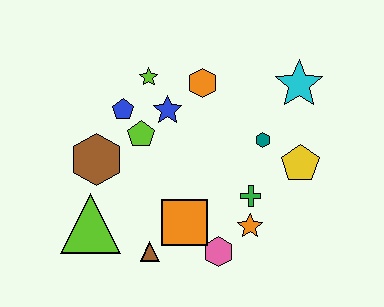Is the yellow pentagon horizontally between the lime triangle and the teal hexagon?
No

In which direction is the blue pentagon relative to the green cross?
The blue pentagon is to the left of the green cross.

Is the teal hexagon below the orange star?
No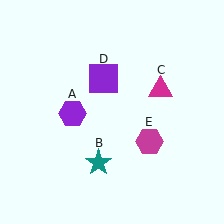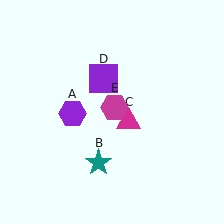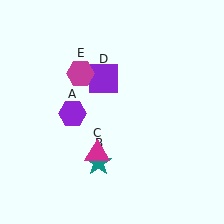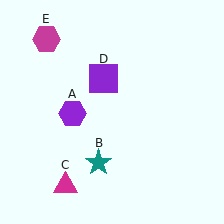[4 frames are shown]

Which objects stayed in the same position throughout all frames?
Purple hexagon (object A) and teal star (object B) and purple square (object D) remained stationary.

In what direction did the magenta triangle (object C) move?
The magenta triangle (object C) moved down and to the left.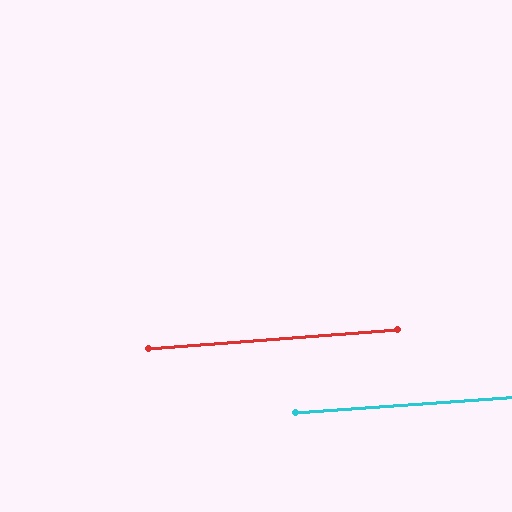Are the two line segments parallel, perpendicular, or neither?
Parallel — their directions differ by only 0.5°.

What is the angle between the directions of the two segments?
Approximately 0 degrees.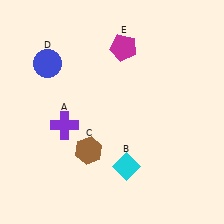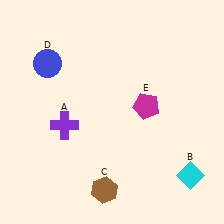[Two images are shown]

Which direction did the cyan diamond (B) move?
The cyan diamond (B) moved right.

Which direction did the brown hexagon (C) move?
The brown hexagon (C) moved down.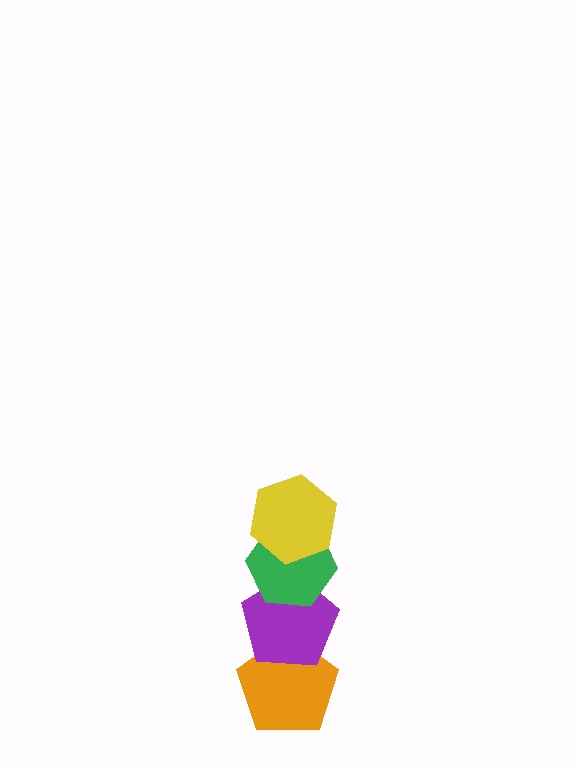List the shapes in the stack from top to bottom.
From top to bottom: the yellow hexagon, the green hexagon, the purple pentagon, the orange pentagon.